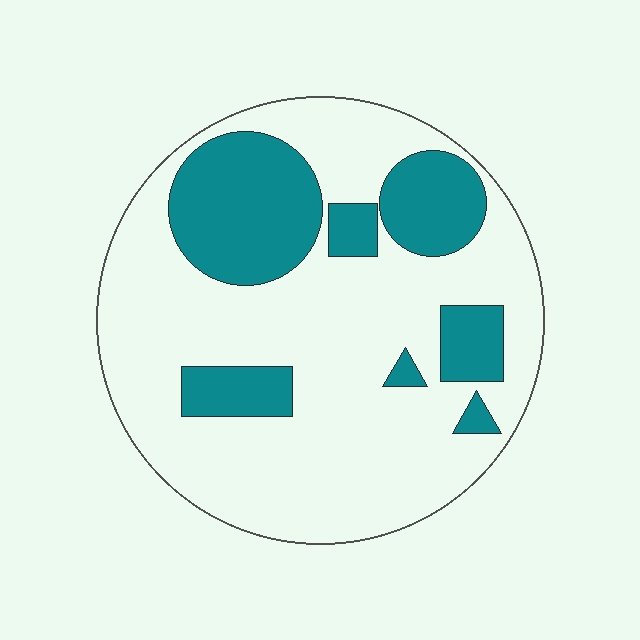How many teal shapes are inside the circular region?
7.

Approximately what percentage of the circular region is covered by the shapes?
Approximately 25%.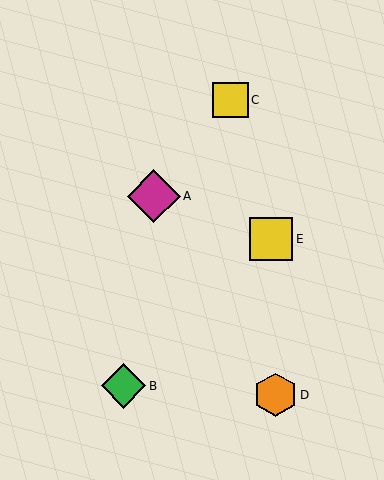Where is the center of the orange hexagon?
The center of the orange hexagon is at (275, 395).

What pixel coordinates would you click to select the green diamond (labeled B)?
Click at (124, 386) to select the green diamond B.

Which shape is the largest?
The magenta diamond (labeled A) is the largest.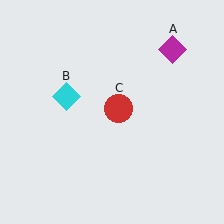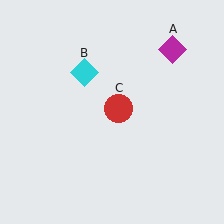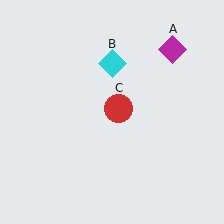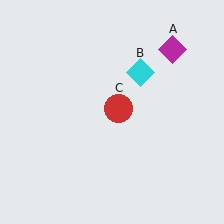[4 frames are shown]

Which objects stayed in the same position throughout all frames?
Magenta diamond (object A) and red circle (object C) remained stationary.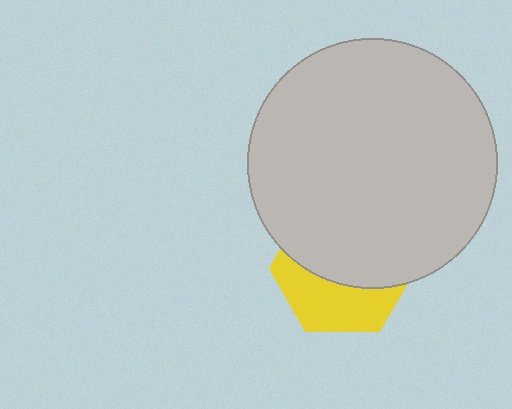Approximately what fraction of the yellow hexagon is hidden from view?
Roughly 60% of the yellow hexagon is hidden behind the light gray circle.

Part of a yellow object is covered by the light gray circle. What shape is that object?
It is a hexagon.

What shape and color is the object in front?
The object in front is a light gray circle.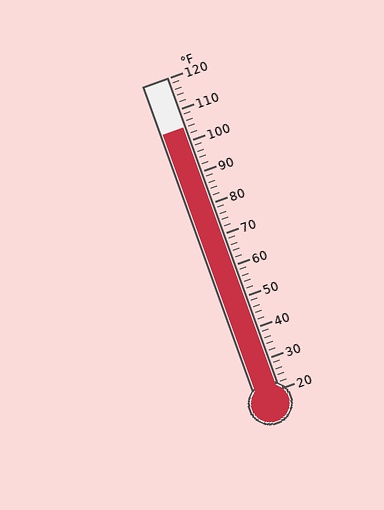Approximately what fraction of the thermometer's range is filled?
The thermometer is filled to approximately 85% of its range.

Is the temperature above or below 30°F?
The temperature is above 30°F.